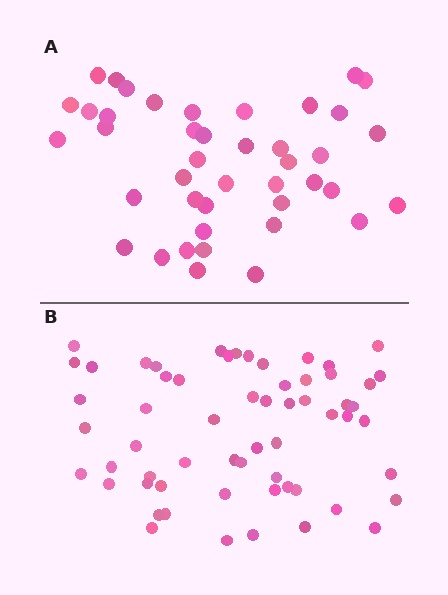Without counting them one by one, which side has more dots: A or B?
Region B (the bottom region) has more dots.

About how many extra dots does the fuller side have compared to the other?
Region B has approximately 20 more dots than region A.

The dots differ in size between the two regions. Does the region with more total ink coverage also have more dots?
No. Region A has more total ink coverage because its dots are larger, but region B actually contains more individual dots. Total area can be misleading — the number of items is what matters here.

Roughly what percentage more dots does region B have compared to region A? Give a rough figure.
About 45% more.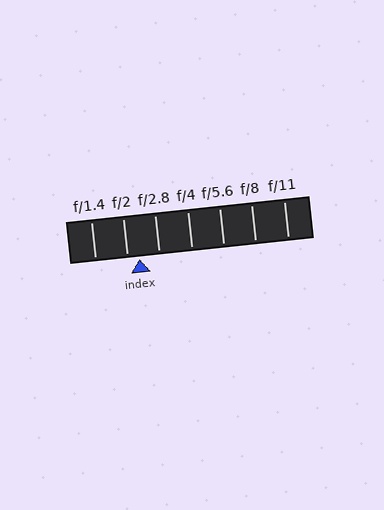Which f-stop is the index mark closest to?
The index mark is closest to f/2.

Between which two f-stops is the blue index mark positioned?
The index mark is between f/2 and f/2.8.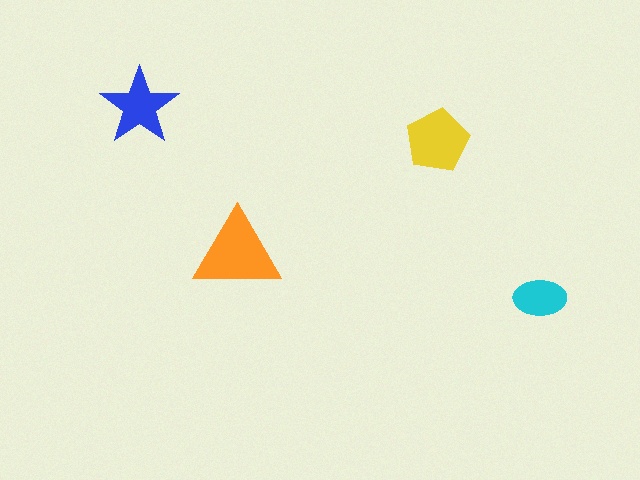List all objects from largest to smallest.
The orange triangle, the yellow pentagon, the blue star, the cyan ellipse.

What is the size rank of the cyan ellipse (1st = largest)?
4th.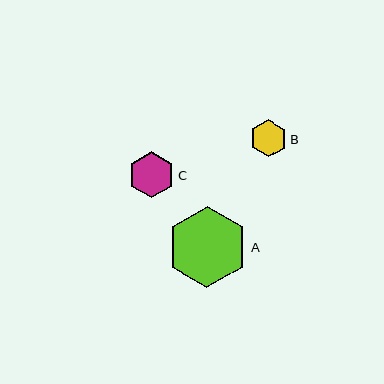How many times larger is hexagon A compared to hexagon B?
Hexagon A is approximately 2.2 times the size of hexagon B.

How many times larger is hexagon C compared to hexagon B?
Hexagon C is approximately 1.2 times the size of hexagon B.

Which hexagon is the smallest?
Hexagon B is the smallest with a size of approximately 38 pixels.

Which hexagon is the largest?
Hexagon A is the largest with a size of approximately 81 pixels.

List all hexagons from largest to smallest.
From largest to smallest: A, C, B.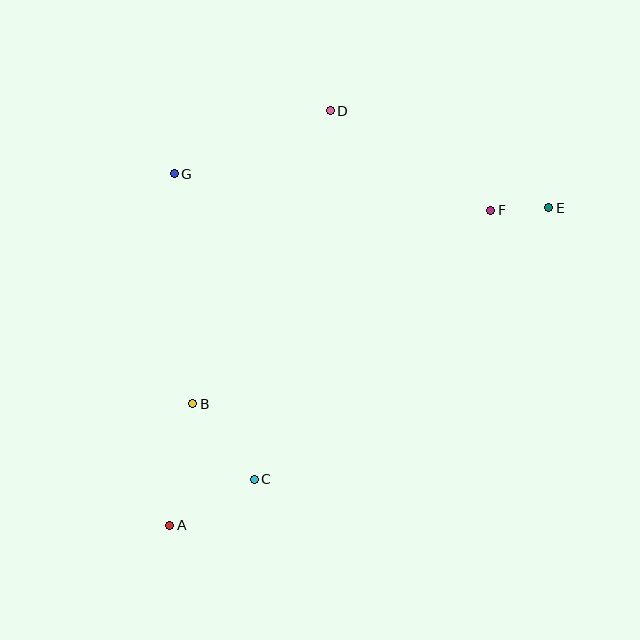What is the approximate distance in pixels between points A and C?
The distance between A and C is approximately 96 pixels.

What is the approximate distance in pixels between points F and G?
The distance between F and G is approximately 318 pixels.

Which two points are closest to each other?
Points E and F are closest to each other.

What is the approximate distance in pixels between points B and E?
The distance between B and E is approximately 406 pixels.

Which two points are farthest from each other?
Points A and E are farthest from each other.